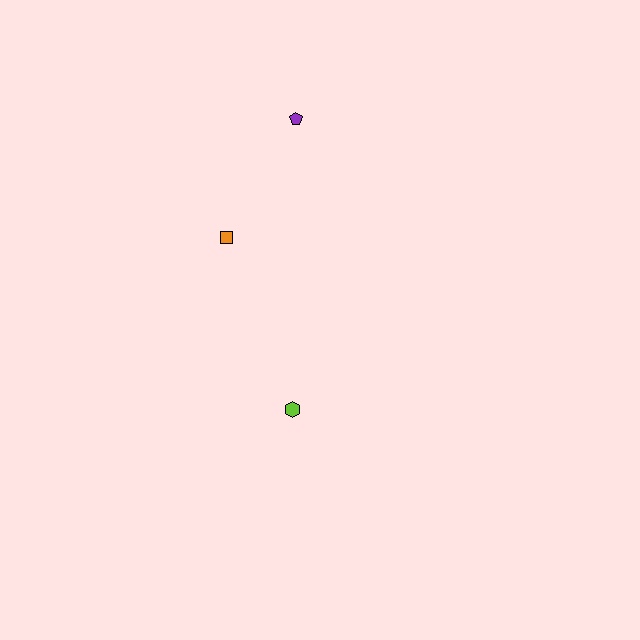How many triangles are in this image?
There are no triangles.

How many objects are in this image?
There are 3 objects.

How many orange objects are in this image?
There is 1 orange object.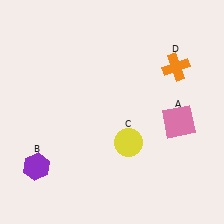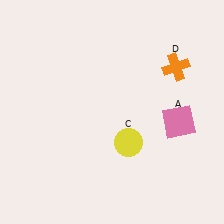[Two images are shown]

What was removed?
The purple hexagon (B) was removed in Image 2.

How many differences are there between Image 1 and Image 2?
There is 1 difference between the two images.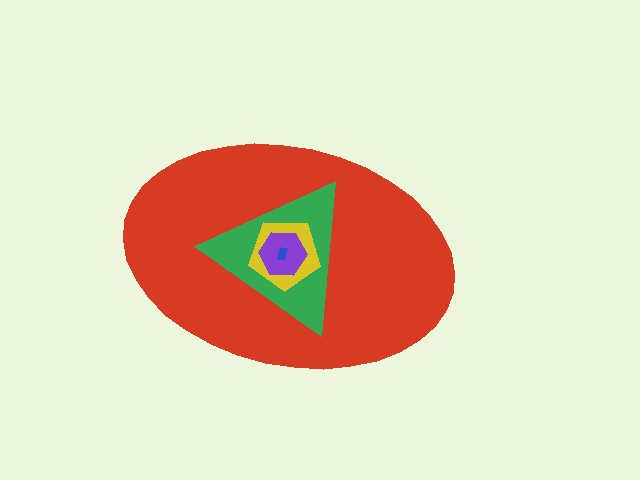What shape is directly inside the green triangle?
The yellow pentagon.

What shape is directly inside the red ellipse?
The green triangle.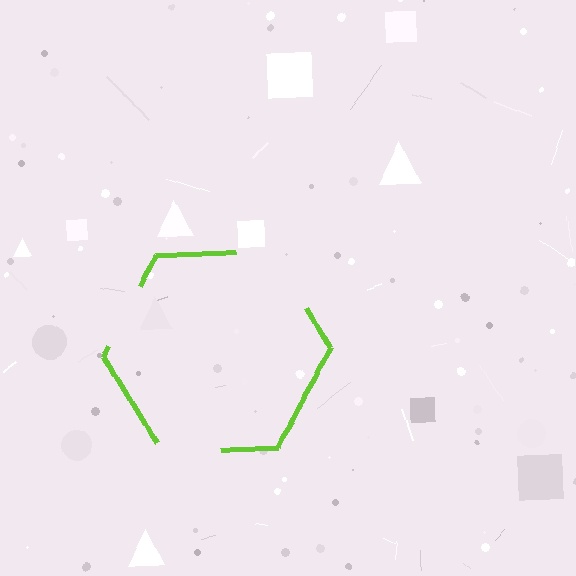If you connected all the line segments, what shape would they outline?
They would outline a hexagon.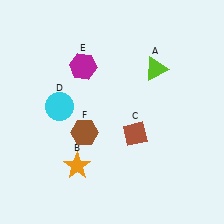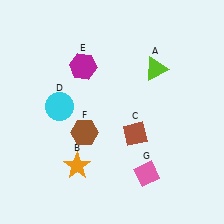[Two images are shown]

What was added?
A pink diamond (G) was added in Image 2.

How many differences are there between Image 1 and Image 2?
There is 1 difference between the two images.